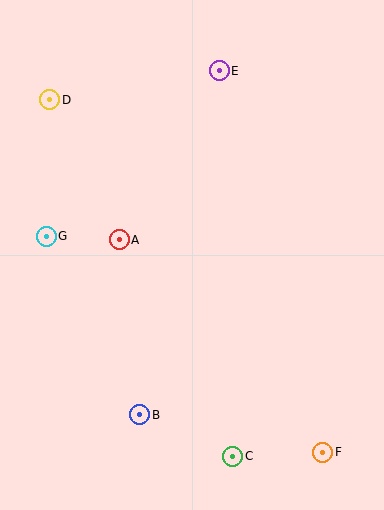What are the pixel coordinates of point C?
Point C is at (233, 456).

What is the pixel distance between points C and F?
The distance between C and F is 90 pixels.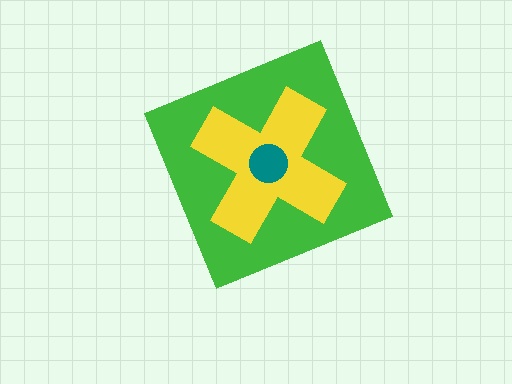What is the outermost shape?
The green diamond.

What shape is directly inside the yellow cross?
The teal circle.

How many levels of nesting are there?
3.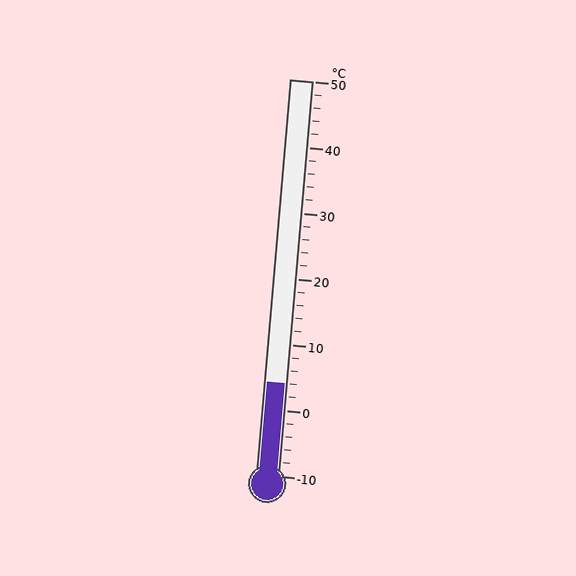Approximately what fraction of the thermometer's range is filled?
The thermometer is filled to approximately 25% of its range.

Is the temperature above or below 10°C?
The temperature is below 10°C.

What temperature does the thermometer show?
The thermometer shows approximately 4°C.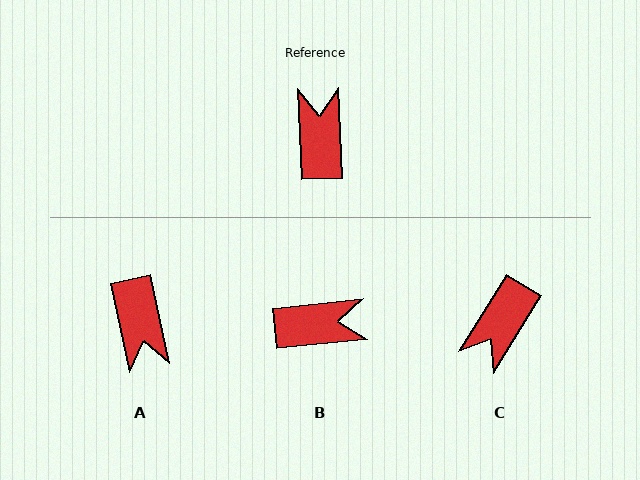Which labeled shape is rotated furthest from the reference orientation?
A, about 170 degrees away.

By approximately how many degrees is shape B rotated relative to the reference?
Approximately 86 degrees clockwise.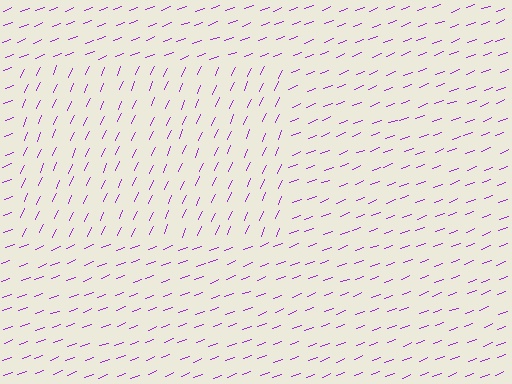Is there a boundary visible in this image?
Yes, there is a texture boundary formed by a change in line orientation.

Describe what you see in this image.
The image is filled with small purple line segments. A rectangle region in the image has lines oriented differently from the surrounding lines, creating a visible texture boundary.